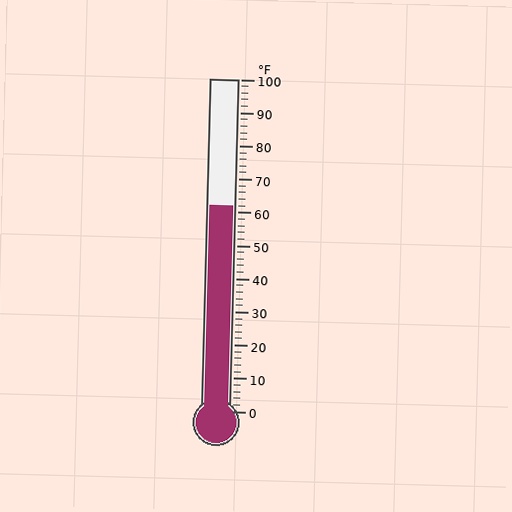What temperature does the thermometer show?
The thermometer shows approximately 62°F.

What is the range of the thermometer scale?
The thermometer scale ranges from 0°F to 100°F.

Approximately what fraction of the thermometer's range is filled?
The thermometer is filled to approximately 60% of its range.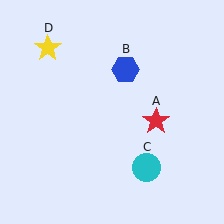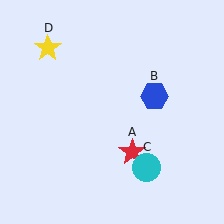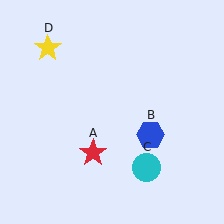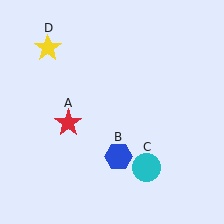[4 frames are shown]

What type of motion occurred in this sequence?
The red star (object A), blue hexagon (object B) rotated clockwise around the center of the scene.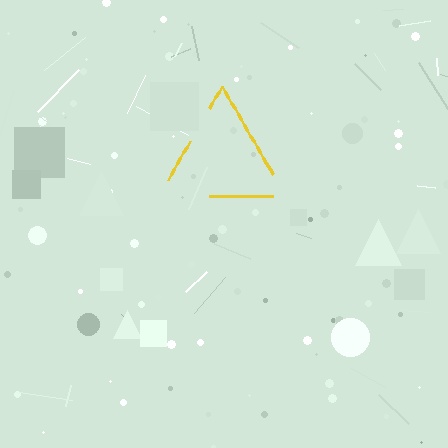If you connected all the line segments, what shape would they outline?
They would outline a triangle.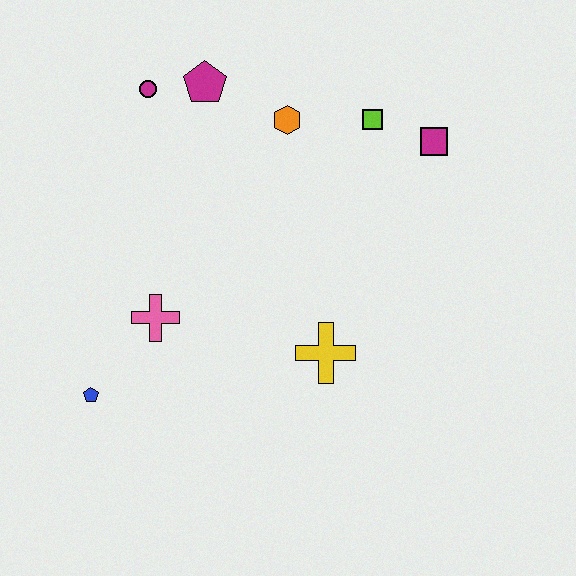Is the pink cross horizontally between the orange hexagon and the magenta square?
No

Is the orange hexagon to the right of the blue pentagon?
Yes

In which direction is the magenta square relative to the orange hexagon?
The magenta square is to the right of the orange hexagon.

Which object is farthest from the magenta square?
The blue pentagon is farthest from the magenta square.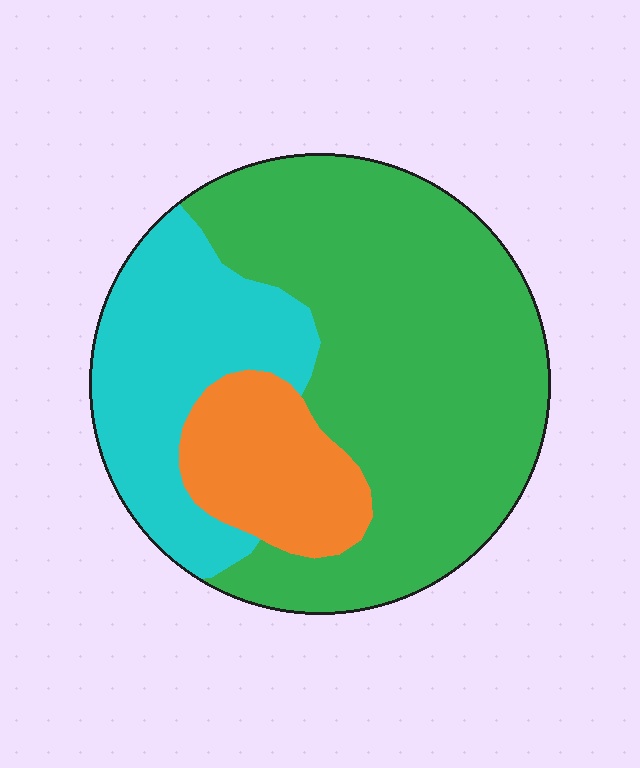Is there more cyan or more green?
Green.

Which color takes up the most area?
Green, at roughly 60%.